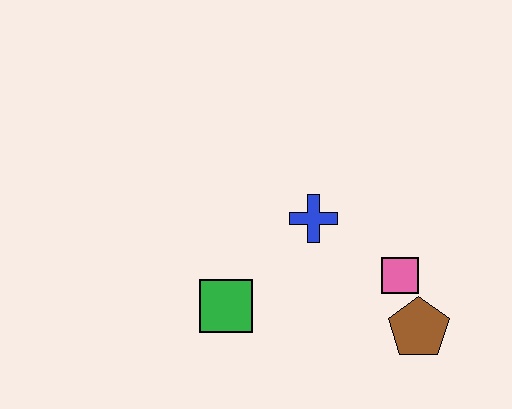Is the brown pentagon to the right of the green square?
Yes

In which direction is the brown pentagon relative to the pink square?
The brown pentagon is below the pink square.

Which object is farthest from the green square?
The brown pentagon is farthest from the green square.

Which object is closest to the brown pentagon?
The pink square is closest to the brown pentagon.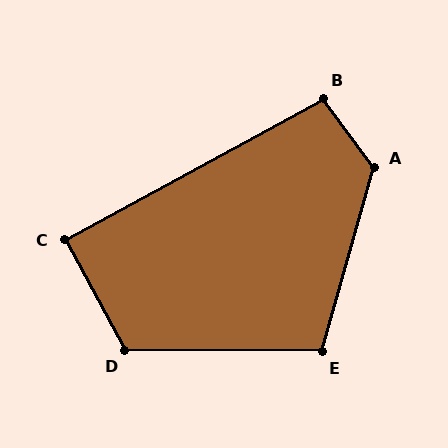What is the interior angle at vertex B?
Approximately 98 degrees (obtuse).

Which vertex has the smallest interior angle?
C, at approximately 90 degrees.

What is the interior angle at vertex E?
Approximately 106 degrees (obtuse).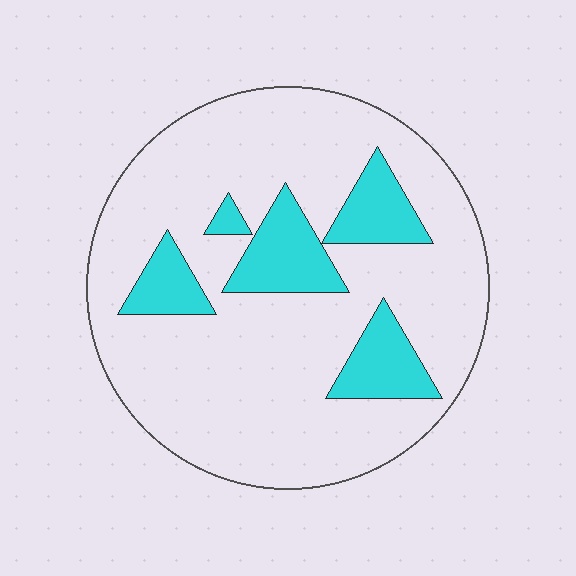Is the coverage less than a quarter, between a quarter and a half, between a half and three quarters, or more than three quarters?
Less than a quarter.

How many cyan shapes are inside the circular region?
5.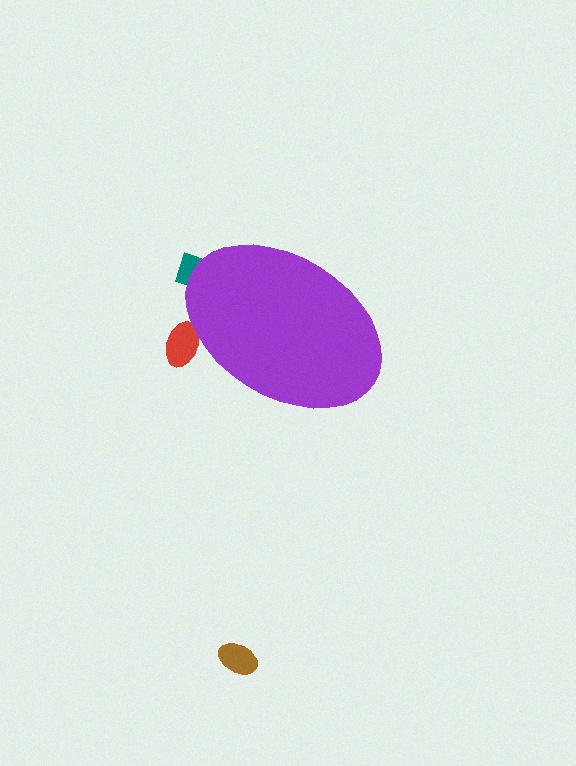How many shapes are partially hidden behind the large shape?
2 shapes are partially hidden.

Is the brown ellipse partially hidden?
No, the brown ellipse is fully visible.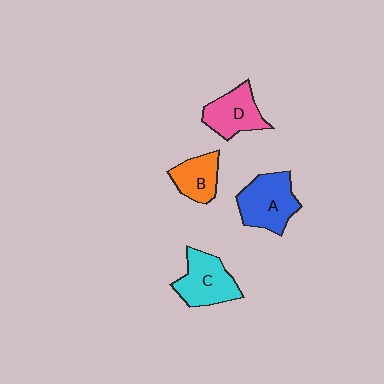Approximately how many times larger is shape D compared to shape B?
Approximately 1.2 times.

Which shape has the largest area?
Shape A (blue).